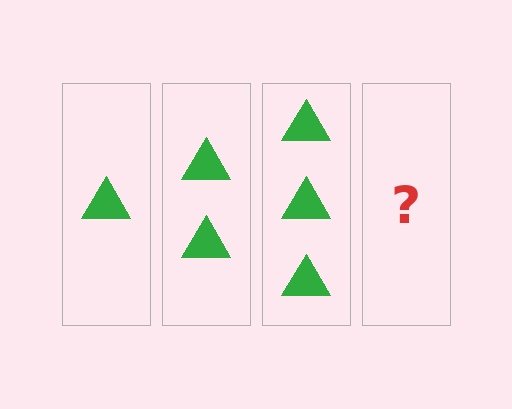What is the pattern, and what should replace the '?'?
The pattern is that each step adds one more triangle. The '?' should be 4 triangles.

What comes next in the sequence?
The next element should be 4 triangles.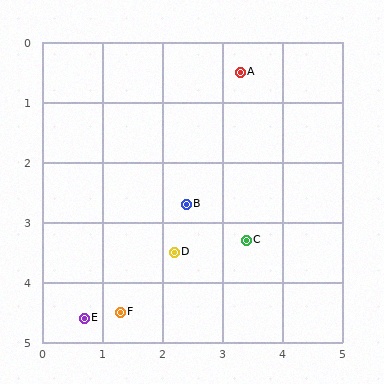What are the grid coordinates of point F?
Point F is at approximately (1.3, 4.5).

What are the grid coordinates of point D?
Point D is at approximately (2.2, 3.5).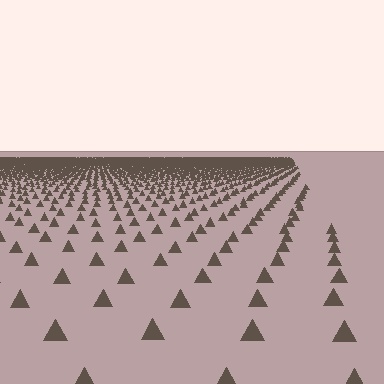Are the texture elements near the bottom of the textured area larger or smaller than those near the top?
Larger. Near the bottom, elements are closer to the viewer and appear at a bigger on-screen size.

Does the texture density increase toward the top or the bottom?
Density increases toward the top.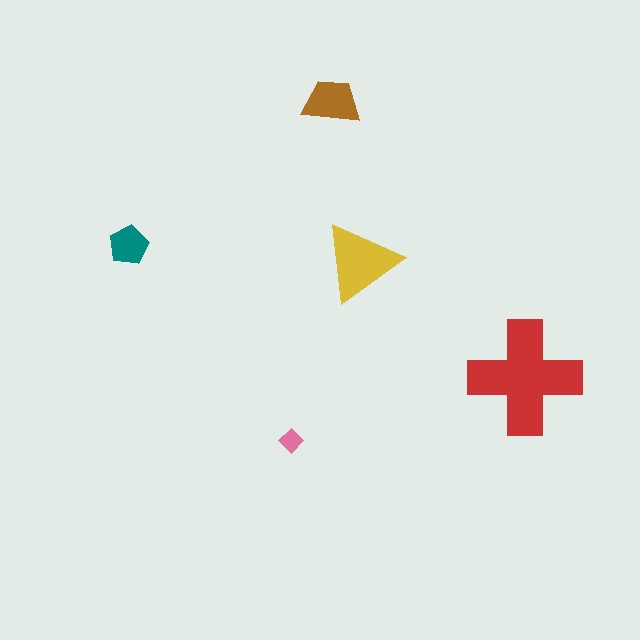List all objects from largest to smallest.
The red cross, the yellow triangle, the brown trapezoid, the teal pentagon, the pink diamond.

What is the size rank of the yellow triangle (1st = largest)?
2nd.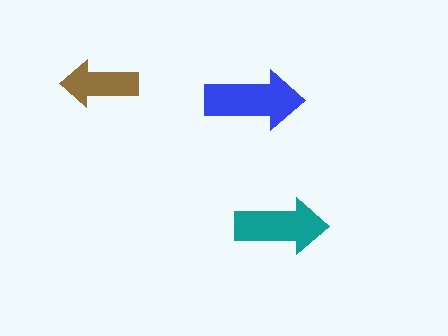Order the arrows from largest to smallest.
the blue one, the teal one, the brown one.